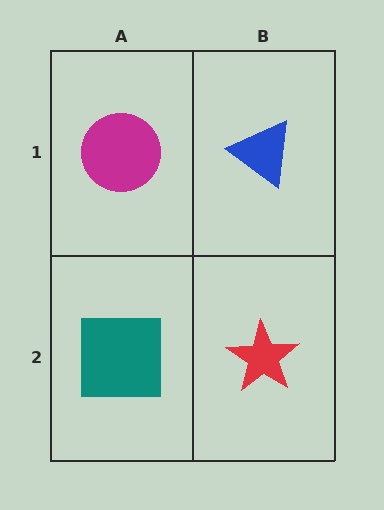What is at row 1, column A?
A magenta circle.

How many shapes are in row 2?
2 shapes.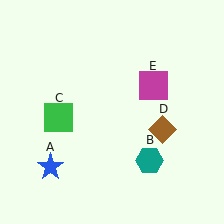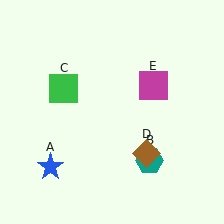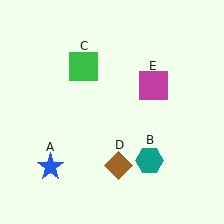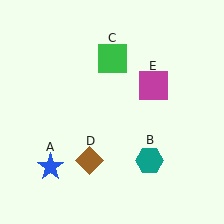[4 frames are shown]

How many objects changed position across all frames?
2 objects changed position: green square (object C), brown diamond (object D).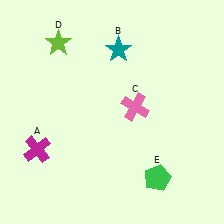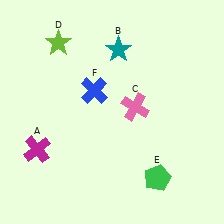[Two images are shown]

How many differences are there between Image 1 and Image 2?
There is 1 difference between the two images.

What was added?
A blue cross (F) was added in Image 2.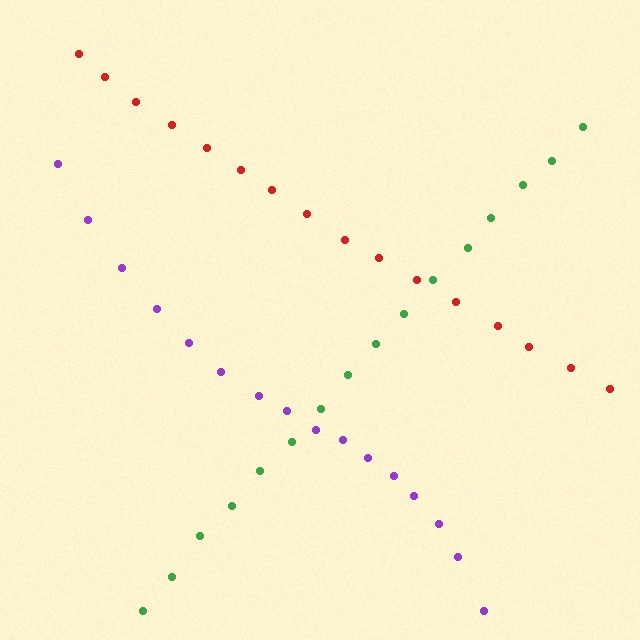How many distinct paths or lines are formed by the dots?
There are 3 distinct paths.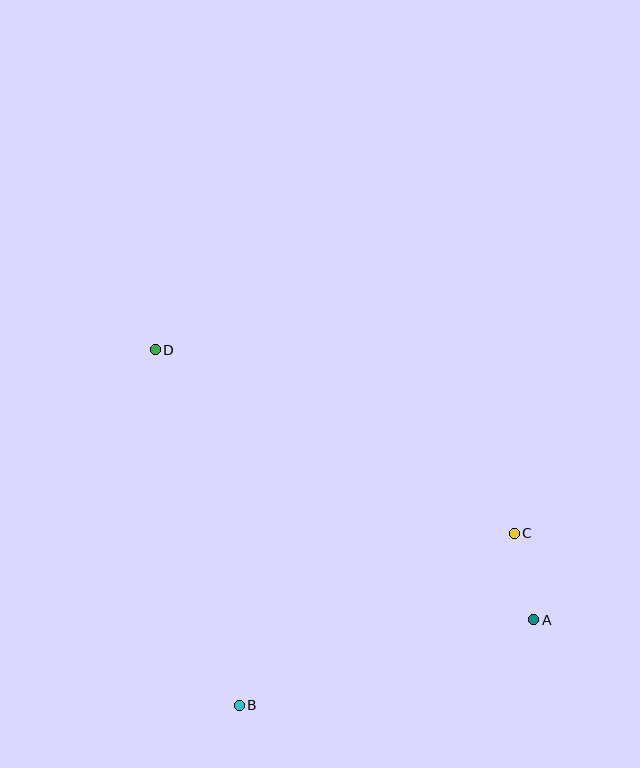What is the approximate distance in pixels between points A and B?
The distance between A and B is approximately 307 pixels.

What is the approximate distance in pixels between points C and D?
The distance between C and D is approximately 403 pixels.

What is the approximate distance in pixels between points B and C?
The distance between B and C is approximately 324 pixels.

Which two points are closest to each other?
Points A and C are closest to each other.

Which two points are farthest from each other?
Points A and D are farthest from each other.